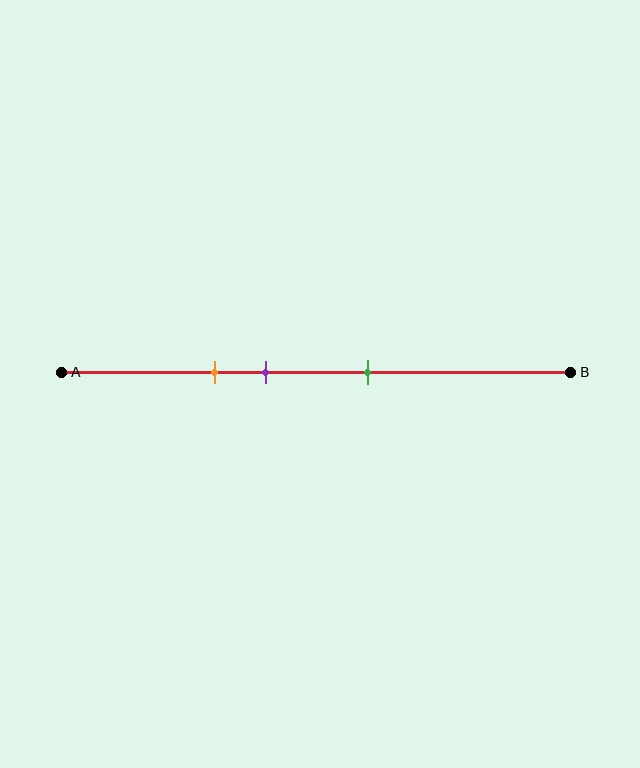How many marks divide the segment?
There are 3 marks dividing the segment.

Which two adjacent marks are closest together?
The orange and purple marks are the closest adjacent pair.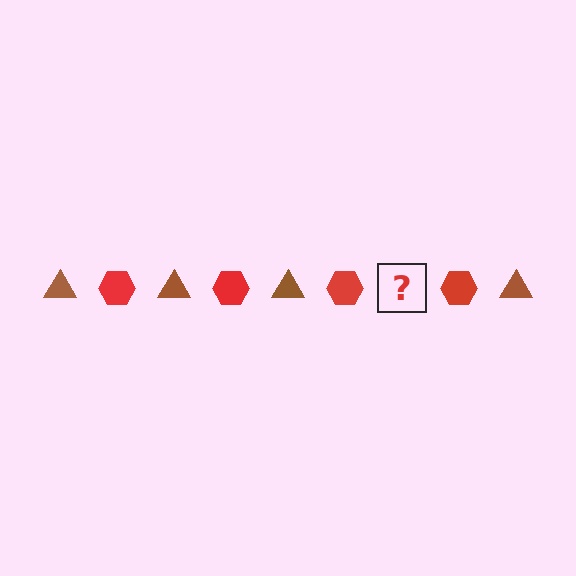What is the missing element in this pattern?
The missing element is a brown triangle.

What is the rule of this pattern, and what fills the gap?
The rule is that the pattern alternates between brown triangle and red hexagon. The gap should be filled with a brown triangle.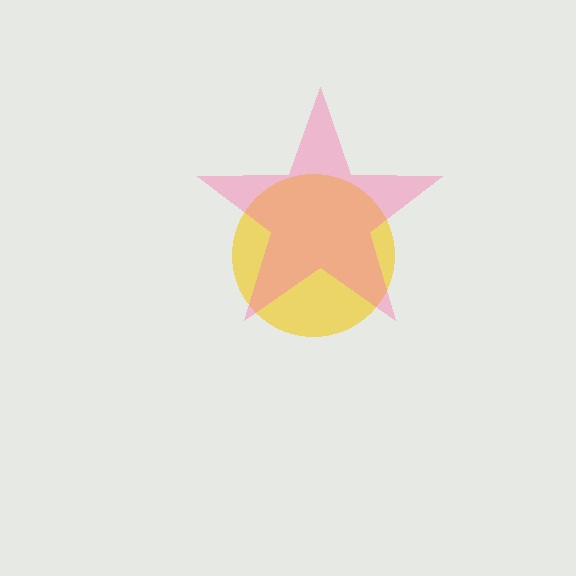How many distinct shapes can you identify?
There are 2 distinct shapes: a yellow circle, a pink star.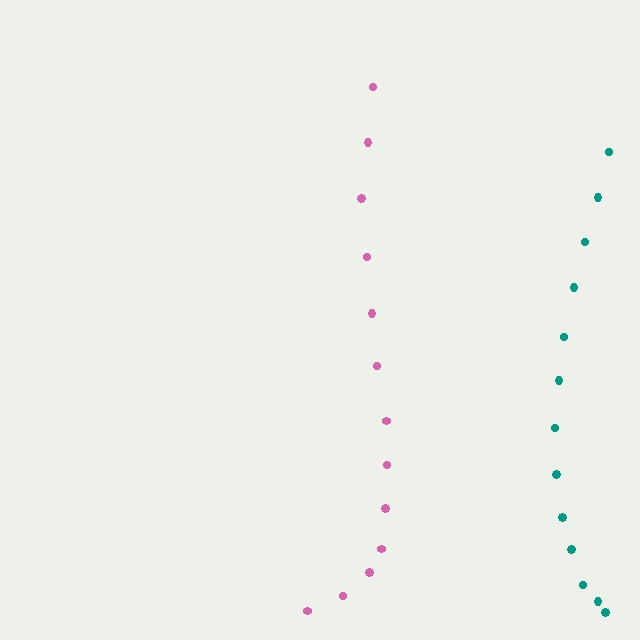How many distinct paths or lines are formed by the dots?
There are 2 distinct paths.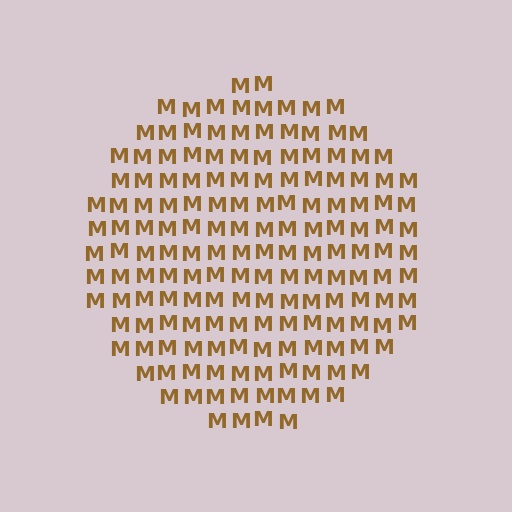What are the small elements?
The small elements are letter M's.